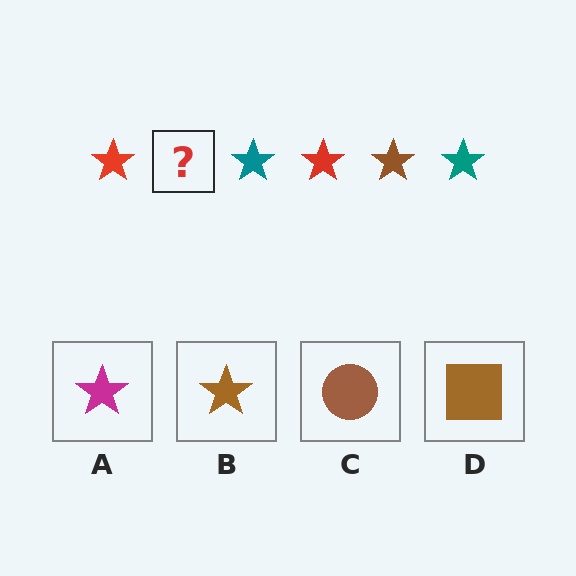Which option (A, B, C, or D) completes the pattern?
B.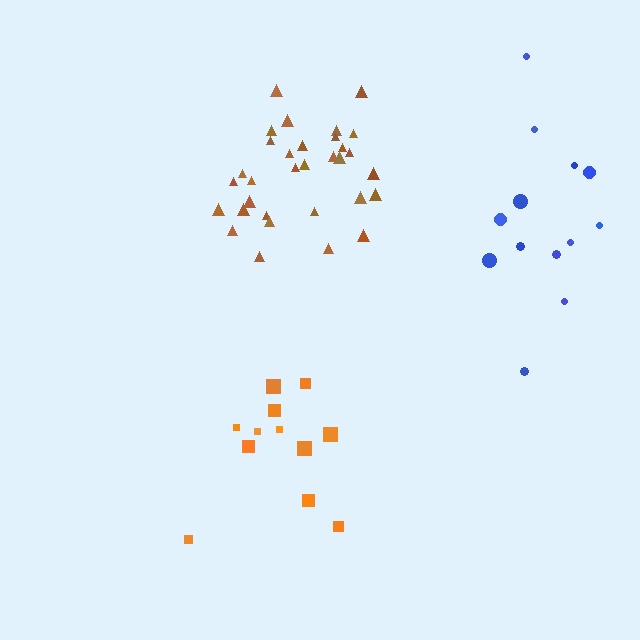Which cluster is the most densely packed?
Brown.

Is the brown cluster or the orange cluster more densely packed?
Brown.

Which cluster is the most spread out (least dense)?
Blue.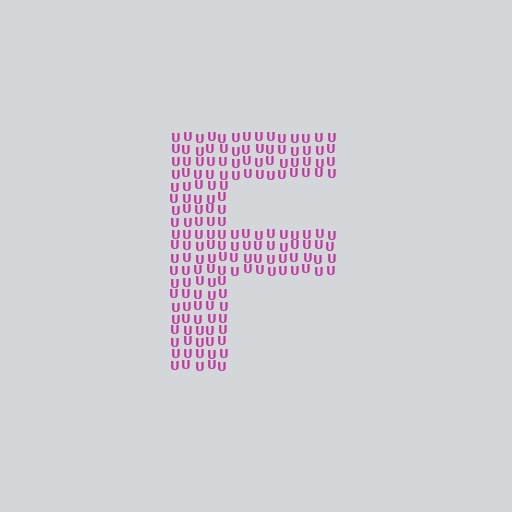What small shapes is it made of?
It is made of small letter U's.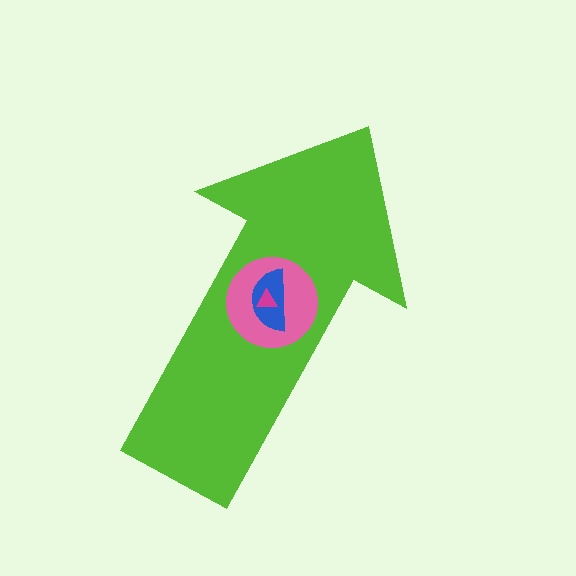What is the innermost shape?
The magenta triangle.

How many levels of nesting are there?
4.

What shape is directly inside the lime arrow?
The pink circle.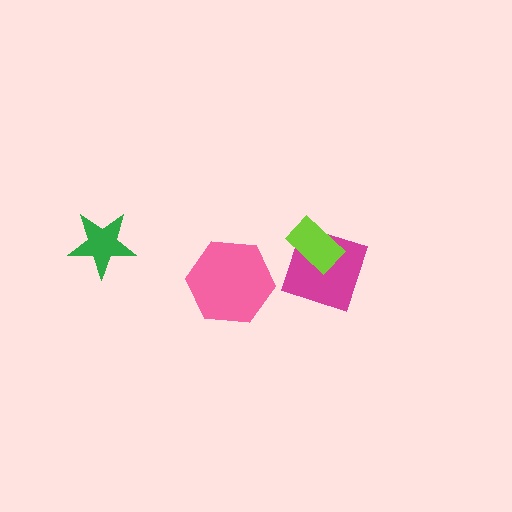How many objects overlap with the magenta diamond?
1 object overlaps with the magenta diamond.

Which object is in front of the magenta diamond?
The lime rectangle is in front of the magenta diamond.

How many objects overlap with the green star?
0 objects overlap with the green star.